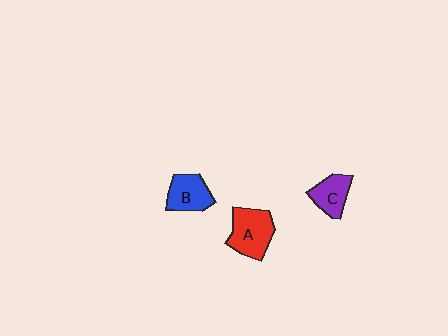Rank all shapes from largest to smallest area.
From largest to smallest: A (red), B (blue), C (purple).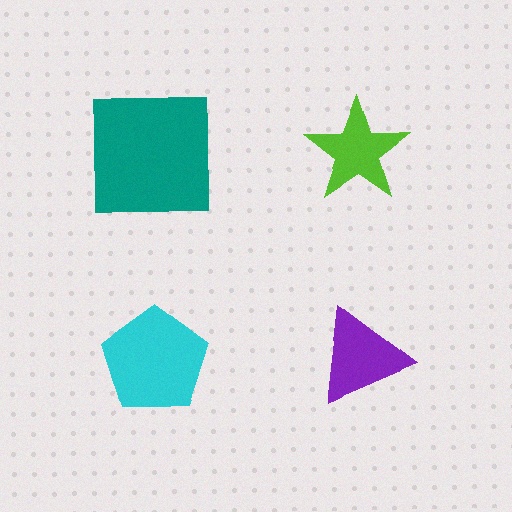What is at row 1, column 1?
A teal square.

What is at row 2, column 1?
A cyan pentagon.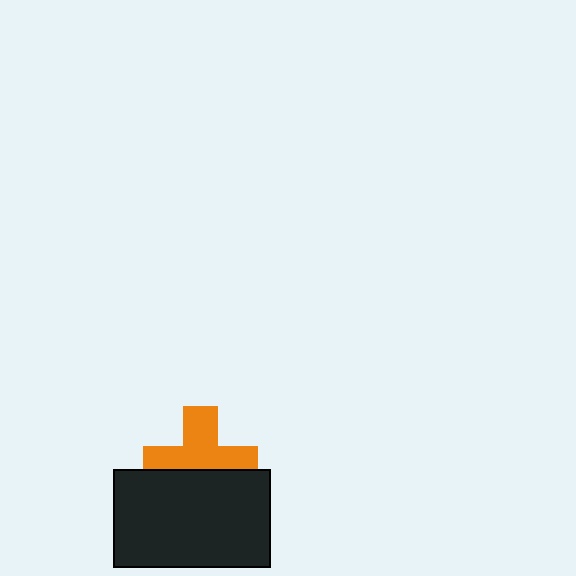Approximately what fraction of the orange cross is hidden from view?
Roughly 40% of the orange cross is hidden behind the black rectangle.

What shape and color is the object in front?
The object in front is a black rectangle.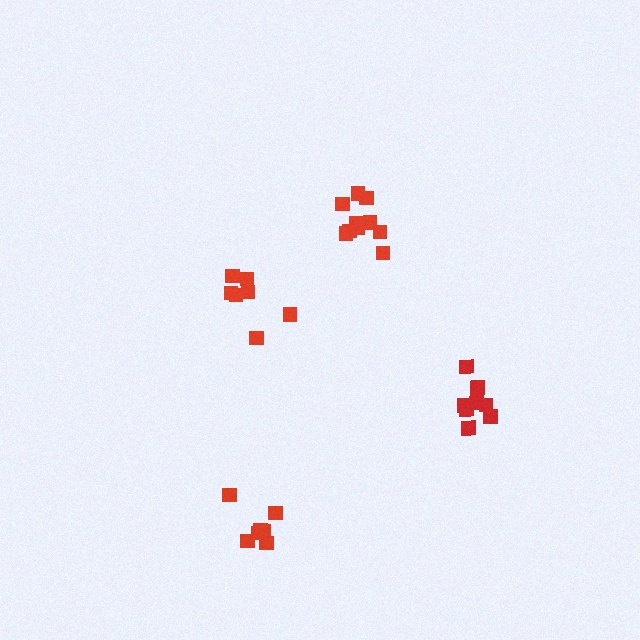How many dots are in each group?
Group 1: 8 dots, Group 2: 7 dots, Group 3: 10 dots, Group 4: 7 dots (32 total).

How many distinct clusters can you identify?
There are 4 distinct clusters.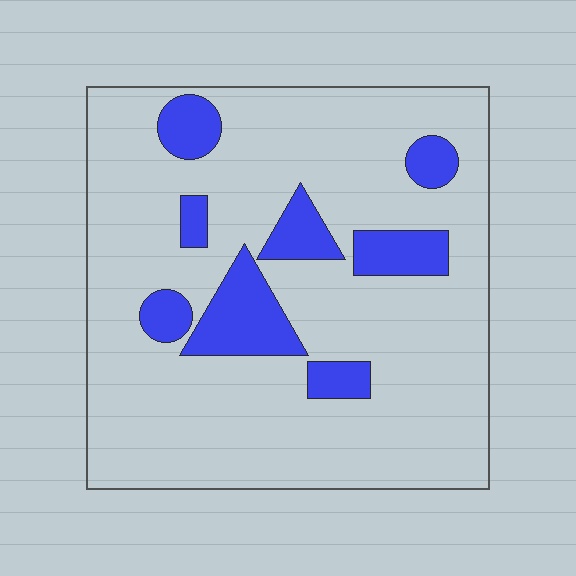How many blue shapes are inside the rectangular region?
8.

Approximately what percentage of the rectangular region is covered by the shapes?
Approximately 15%.